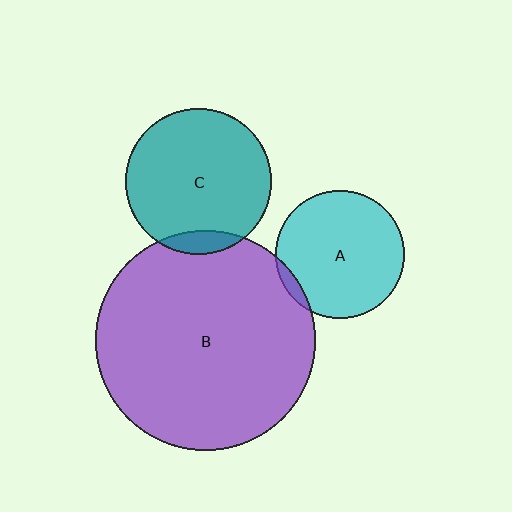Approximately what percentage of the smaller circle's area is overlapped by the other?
Approximately 10%.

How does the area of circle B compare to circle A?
Approximately 2.9 times.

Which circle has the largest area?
Circle B (purple).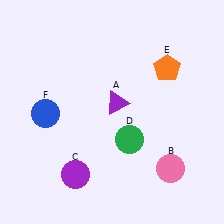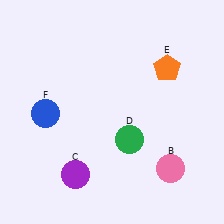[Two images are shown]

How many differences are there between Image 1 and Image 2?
There is 1 difference between the two images.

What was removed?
The purple triangle (A) was removed in Image 2.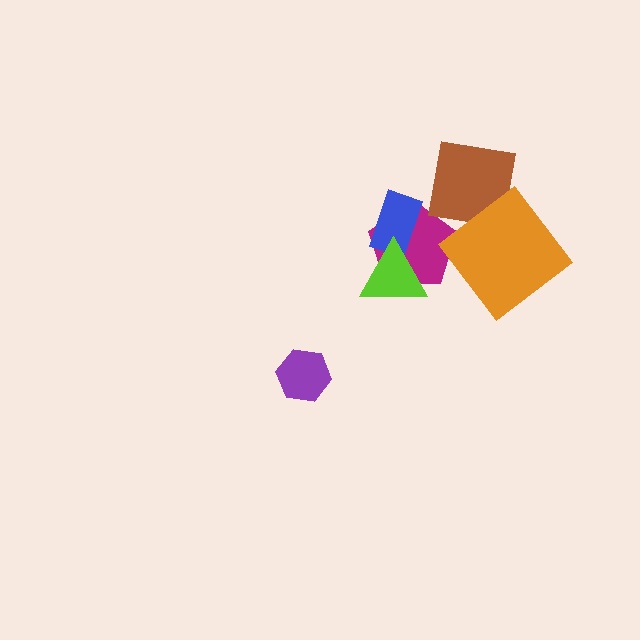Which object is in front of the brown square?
The orange diamond is in front of the brown square.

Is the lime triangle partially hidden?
No, no other shape covers it.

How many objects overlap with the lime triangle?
2 objects overlap with the lime triangle.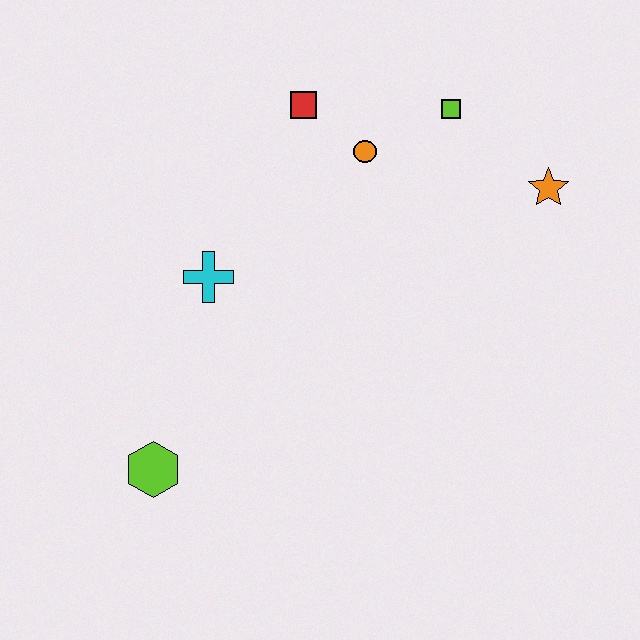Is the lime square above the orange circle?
Yes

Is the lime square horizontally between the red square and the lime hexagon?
No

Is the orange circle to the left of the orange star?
Yes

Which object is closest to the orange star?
The lime square is closest to the orange star.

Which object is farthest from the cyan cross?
The orange star is farthest from the cyan cross.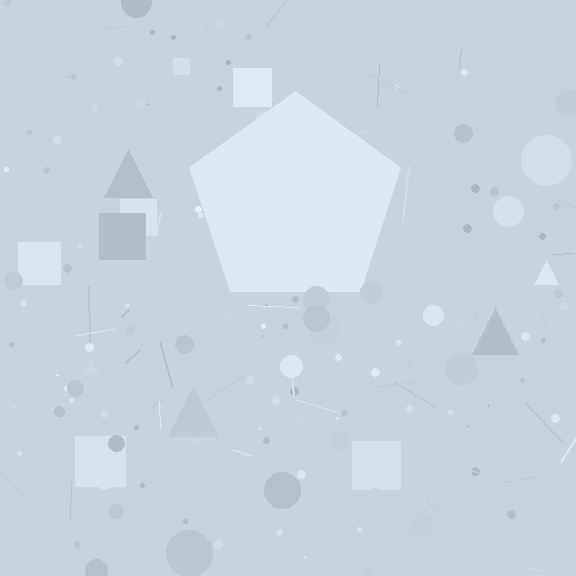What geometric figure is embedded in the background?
A pentagon is embedded in the background.